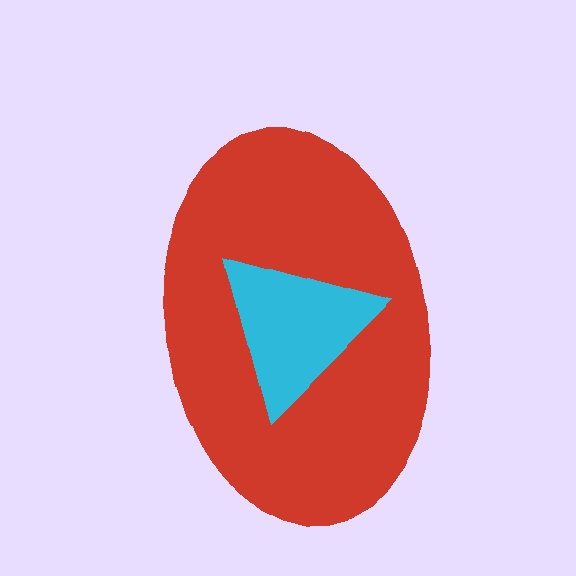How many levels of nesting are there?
2.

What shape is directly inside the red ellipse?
The cyan triangle.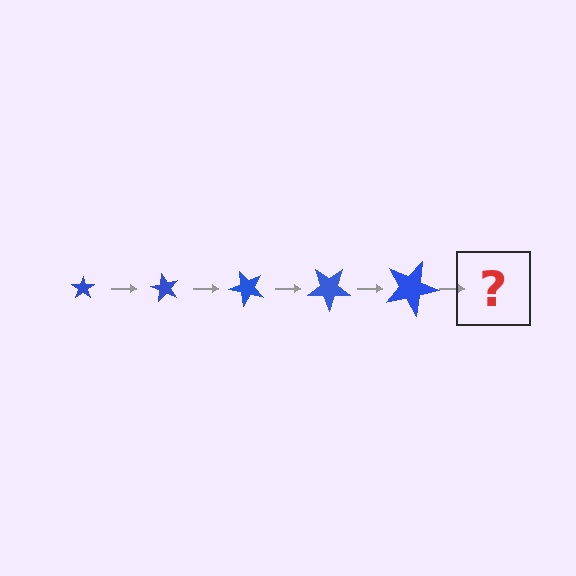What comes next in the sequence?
The next element should be a star, larger than the previous one and rotated 300 degrees from the start.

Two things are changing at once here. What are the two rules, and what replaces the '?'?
The two rules are that the star grows larger each step and it rotates 60 degrees each step. The '?' should be a star, larger than the previous one and rotated 300 degrees from the start.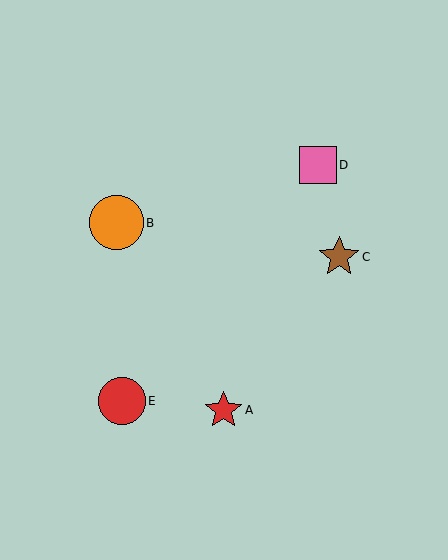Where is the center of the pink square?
The center of the pink square is at (318, 165).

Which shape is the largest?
The orange circle (labeled B) is the largest.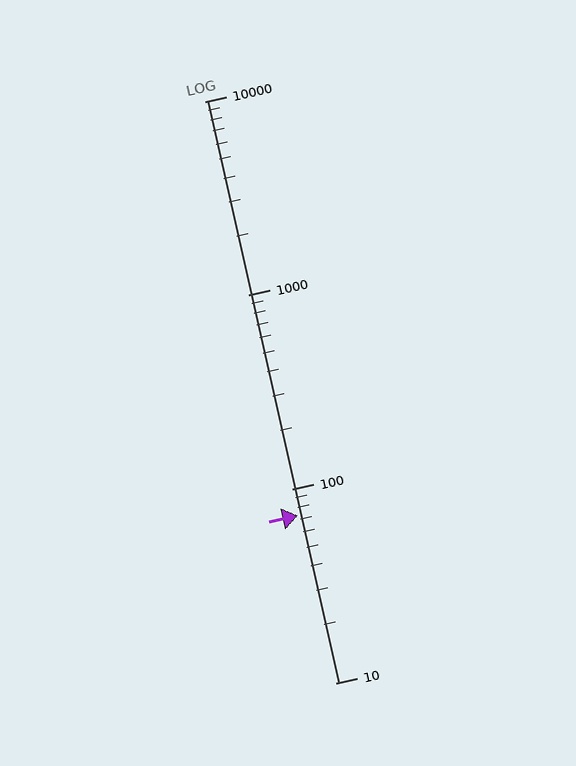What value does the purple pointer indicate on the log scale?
The pointer indicates approximately 73.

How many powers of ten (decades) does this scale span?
The scale spans 3 decades, from 10 to 10000.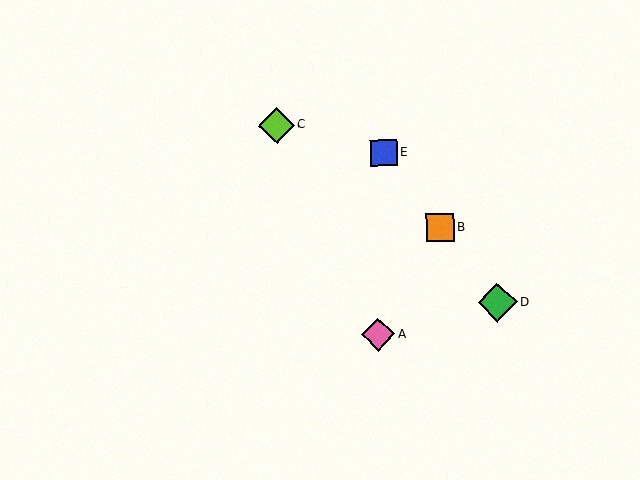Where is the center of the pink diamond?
The center of the pink diamond is at (378, 334).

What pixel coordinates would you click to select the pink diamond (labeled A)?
Click at (378, 334) to select the pink diamond A.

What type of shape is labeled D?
Shape D is a green diamond.